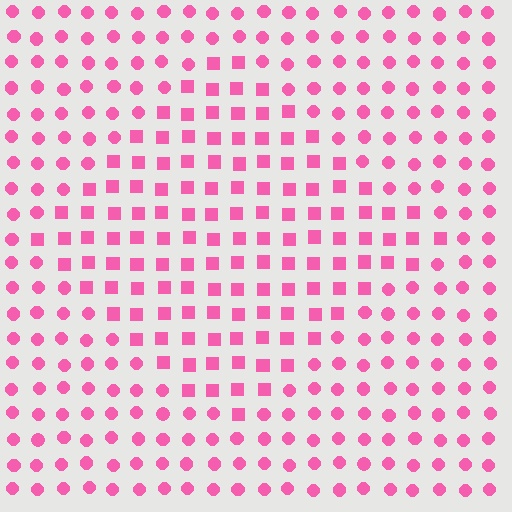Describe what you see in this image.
The image is filled with small pink elements arranged in a uniform grid. A diamond-shaped region contains squares, while the surrounding area contains circles. The boundary is defined purely by the change in element shape.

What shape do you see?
I see a diamond.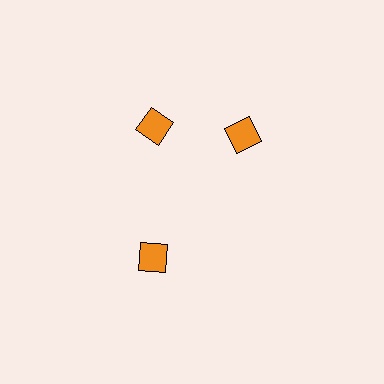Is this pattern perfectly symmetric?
No. The 3 orange diamonds are arranged in a ring, but one element near the 3 o'clock position is rotated out of alignment along the ring, breaking the 3-fold rotational symmetry.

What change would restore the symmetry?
The symmetry would be restored by rotating it back into even spacing with its neighbors so that all 3 diamonds sit at equal angles and equal distance from the center.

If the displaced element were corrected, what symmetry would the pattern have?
It would have 3-fold rotational symmetry — the pattern would map onto itself every 120 degrees.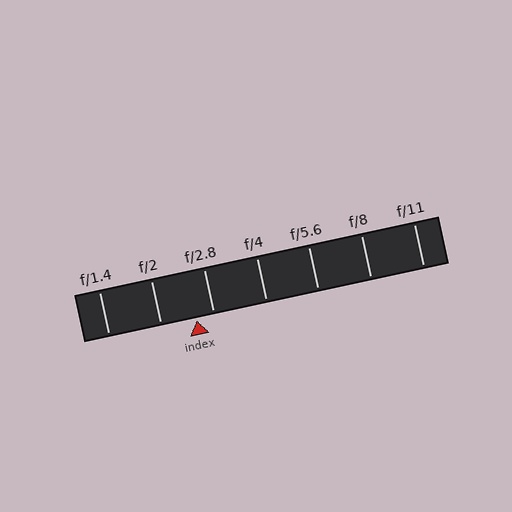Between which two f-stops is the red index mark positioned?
The index mark is between f/2 and f/2.8.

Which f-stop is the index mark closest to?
The index mark is closest to f/2.8.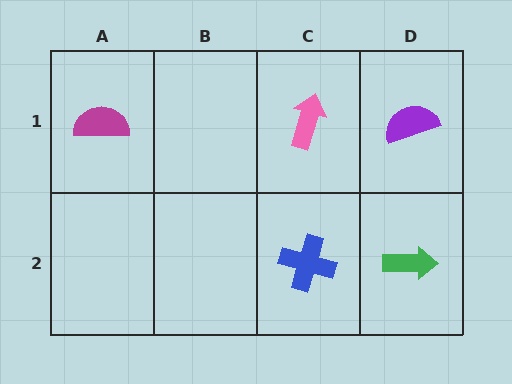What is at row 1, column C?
A pink arrow.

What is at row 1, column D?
A purple semicircle.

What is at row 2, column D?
A green arrow.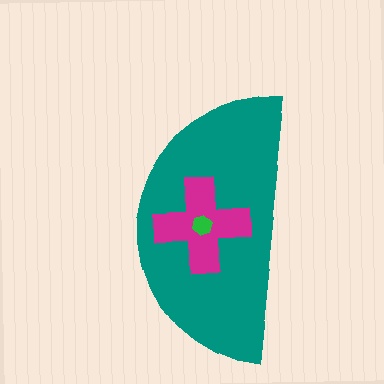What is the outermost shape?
The teal semicircle.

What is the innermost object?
The green hexagon.